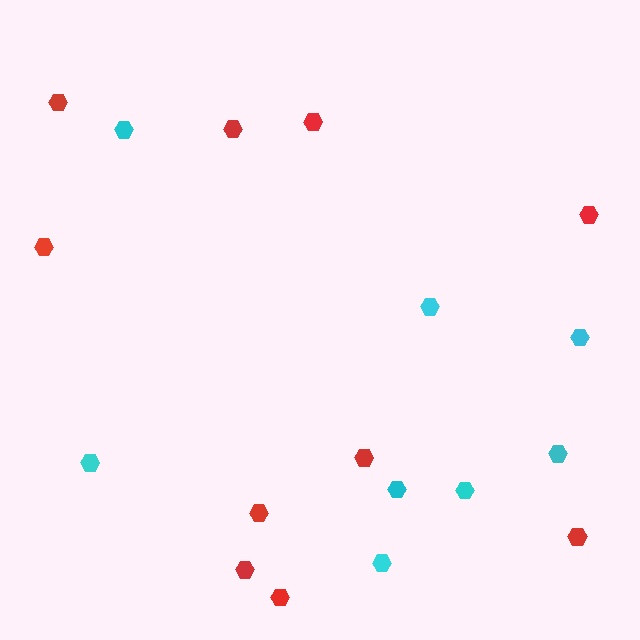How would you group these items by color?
There are 2 groups: one group of cyan hexagons (8) and one group of red hexagons (10).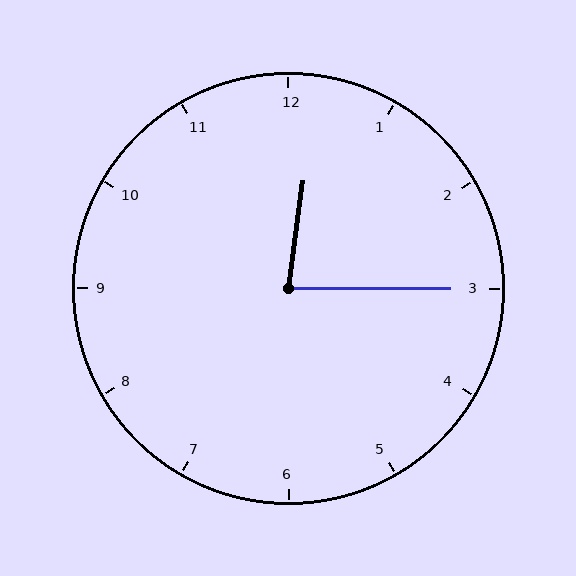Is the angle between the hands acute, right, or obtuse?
It is acute.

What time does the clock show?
12:15.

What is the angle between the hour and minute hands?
Approximately 82 degrees.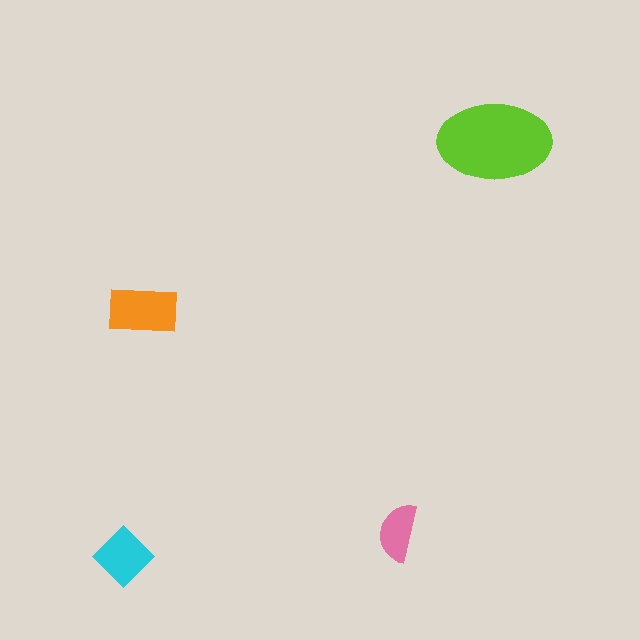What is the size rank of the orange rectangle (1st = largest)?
2nd.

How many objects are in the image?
There are 4 objects in the image.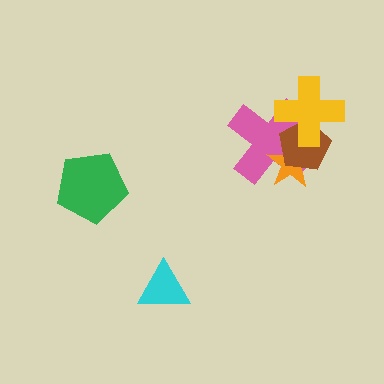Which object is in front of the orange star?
The brown pentagon is in front of the orange star.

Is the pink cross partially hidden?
Yes, it is partially covered by another shape.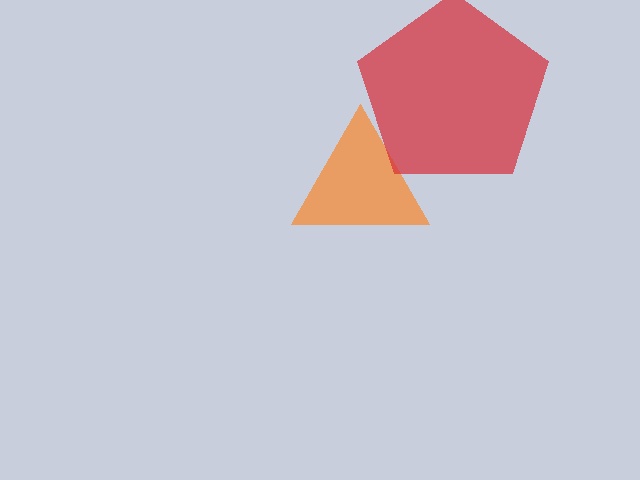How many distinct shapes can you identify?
There are 2 distinct shapes: an orange triangle, a red pentagon.